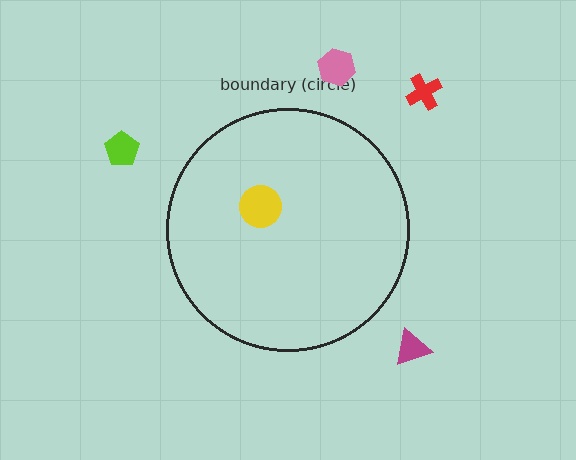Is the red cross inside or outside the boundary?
Outside.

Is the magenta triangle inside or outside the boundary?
Outside.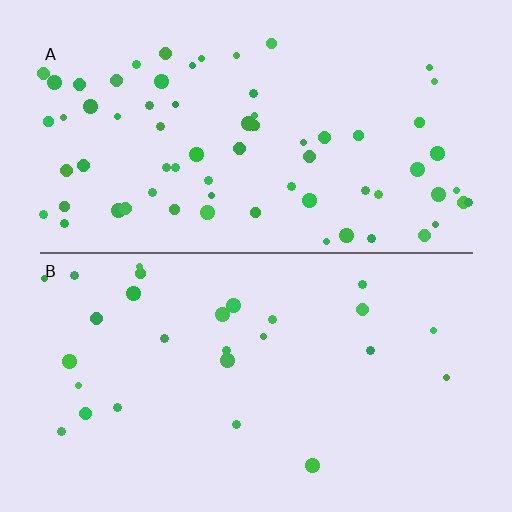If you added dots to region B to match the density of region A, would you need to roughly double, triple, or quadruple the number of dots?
Approximately triple.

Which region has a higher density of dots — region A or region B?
A (the top).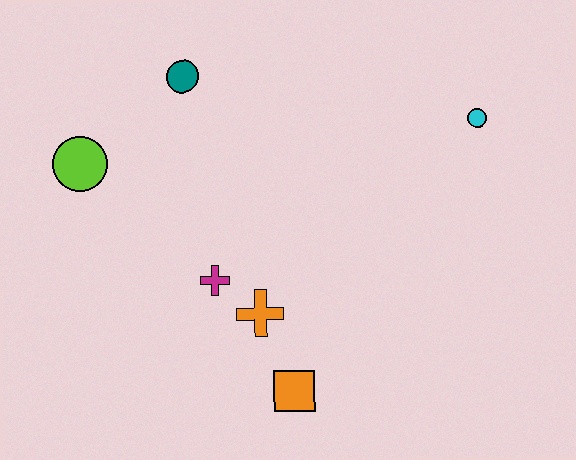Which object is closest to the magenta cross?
The orange cross is closest to the magenta cross.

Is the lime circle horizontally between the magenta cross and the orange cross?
No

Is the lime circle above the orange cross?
Yes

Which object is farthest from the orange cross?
The cyan circle is farthest from the orange cross.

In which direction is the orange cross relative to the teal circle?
The orange cross is below the teal circle.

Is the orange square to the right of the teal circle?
Yes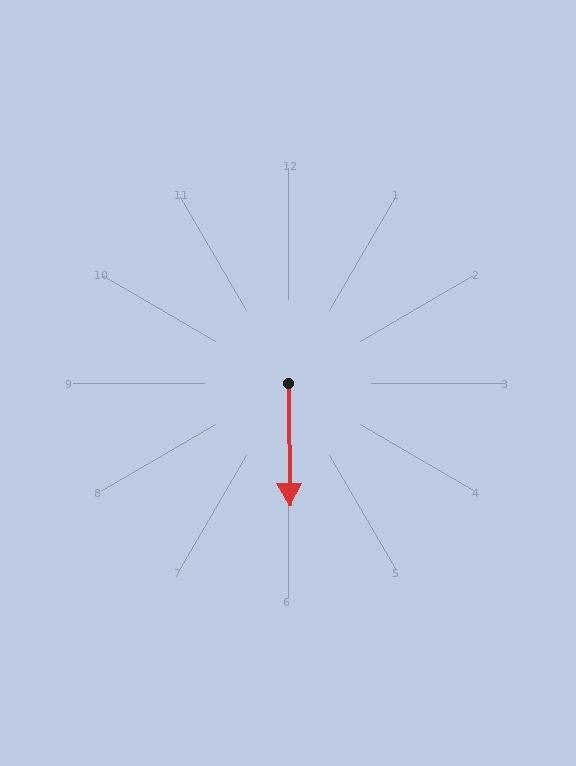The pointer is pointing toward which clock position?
Roughly 6 o'clock.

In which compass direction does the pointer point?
South.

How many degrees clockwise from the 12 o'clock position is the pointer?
Approximately 179 degrees.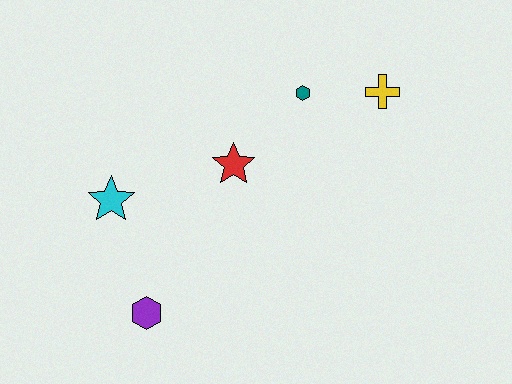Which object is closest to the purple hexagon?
The cyan star is closest to the purple hexagon.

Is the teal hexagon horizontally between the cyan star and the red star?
No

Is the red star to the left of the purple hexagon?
No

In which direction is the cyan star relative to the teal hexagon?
The cyan star is to the left of the teal hexagon.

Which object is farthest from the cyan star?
The yellow cross is farthest from the cyan star.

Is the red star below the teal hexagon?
Yes